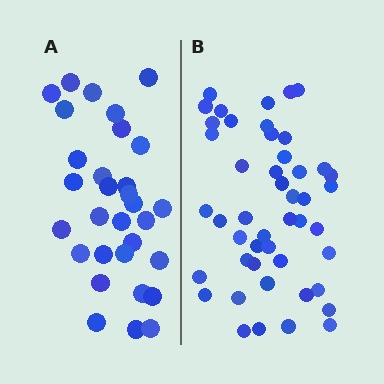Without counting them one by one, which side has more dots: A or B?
Region B (the right region) has more dots.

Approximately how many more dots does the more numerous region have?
Region B has approximately 15 more dots than region A.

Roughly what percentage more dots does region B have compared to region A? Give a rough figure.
About 50% more.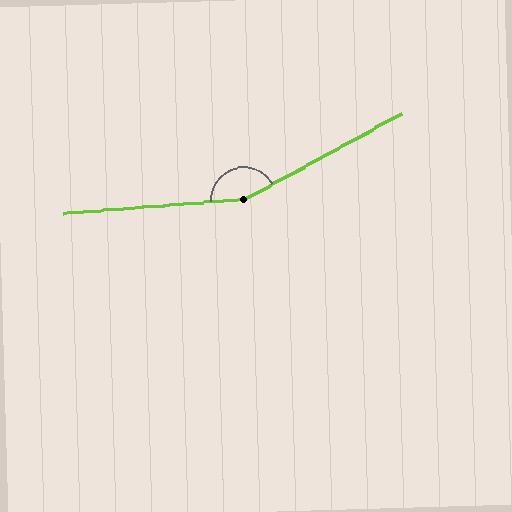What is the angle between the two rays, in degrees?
Approximately 156 degrees.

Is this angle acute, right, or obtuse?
It is obtuse.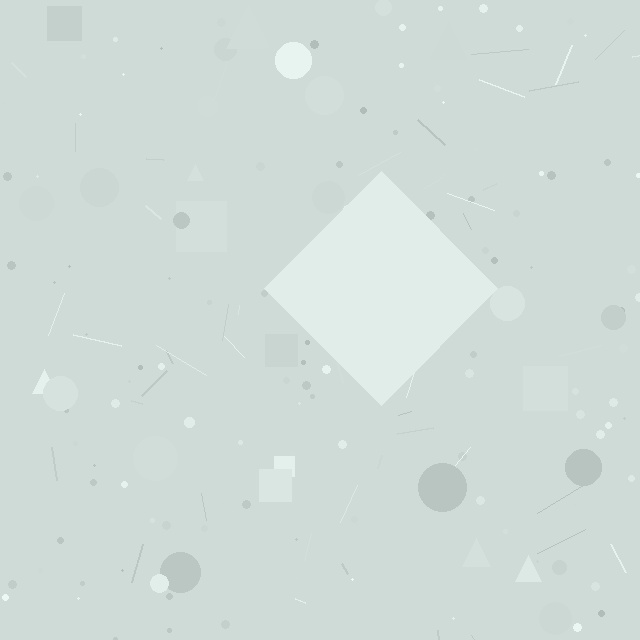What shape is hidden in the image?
A diamond is hidden in the image.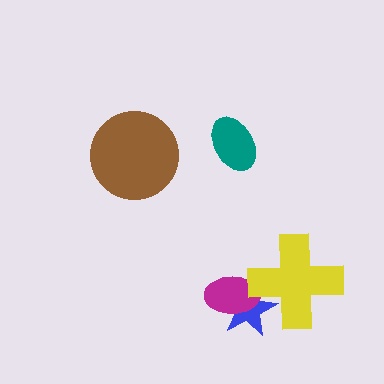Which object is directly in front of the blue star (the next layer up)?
The magenta ellipse is directly in front of the blue star.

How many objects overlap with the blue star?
2 objects overlap with the blue star.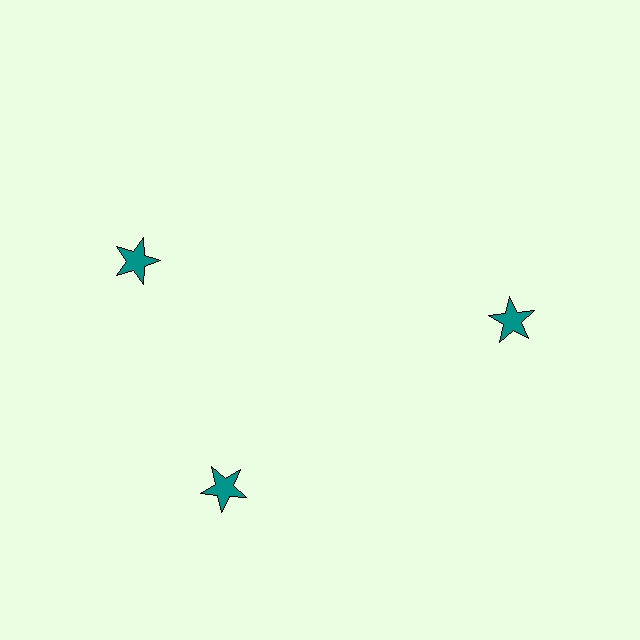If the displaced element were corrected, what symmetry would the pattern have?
It would have 3-fold rotational symmetry — the pattern would map onto itself every 120 degrees.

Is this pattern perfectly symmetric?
No. The 3 teal stars are arranged in a ring, but one element near the 11 o'clock position is rotated out of alignment along the ring, breaking the 3-fold rotational symmetry.